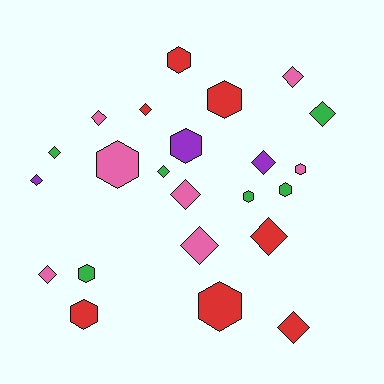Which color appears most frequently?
Red, with 7 objects.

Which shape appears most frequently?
Diamond, with 13 objects.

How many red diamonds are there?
There are 3 red diamonds.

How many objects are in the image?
There are 23 objects.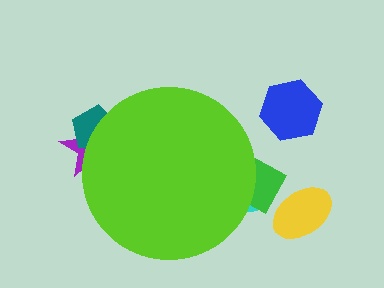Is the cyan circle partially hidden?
Yes, the cyan circle is partially hidden behind the lime circle.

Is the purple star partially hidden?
Yes, the purple star is partially hidden behind the lime circle.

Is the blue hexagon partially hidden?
No, the blue hexagon is fully visible.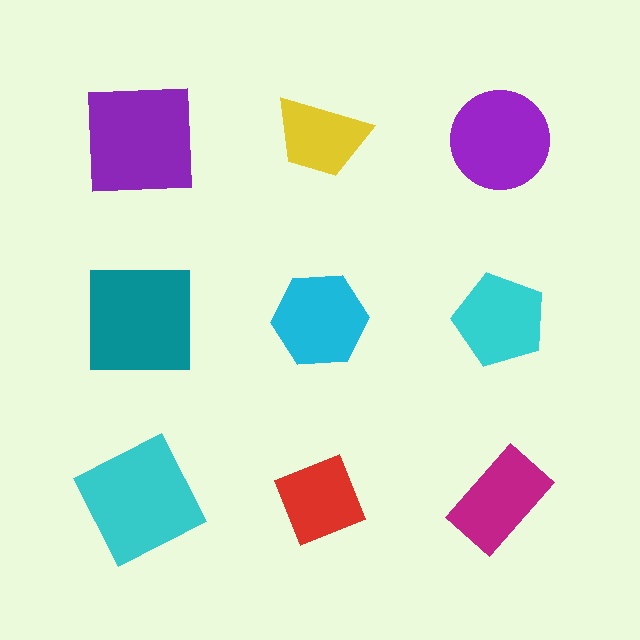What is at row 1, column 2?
A yellow trapezoid.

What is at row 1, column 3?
A purple circle.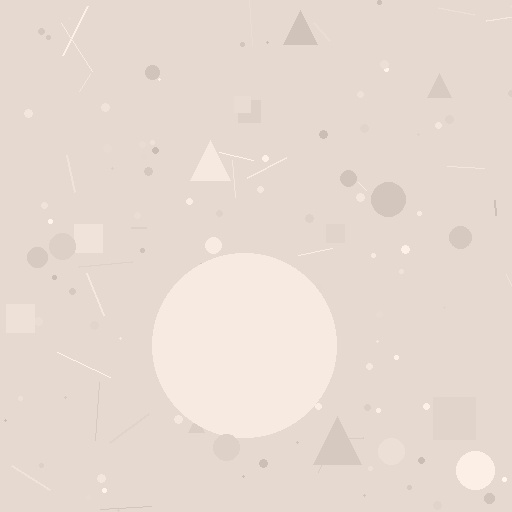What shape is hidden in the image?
A circle is hidden in the image.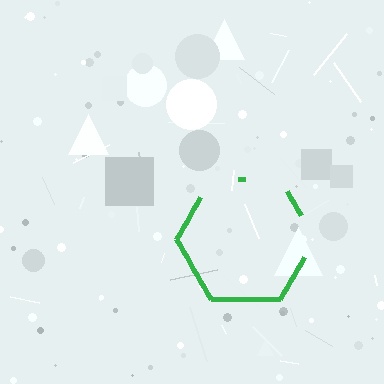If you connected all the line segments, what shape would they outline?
They would outline a hexagon.